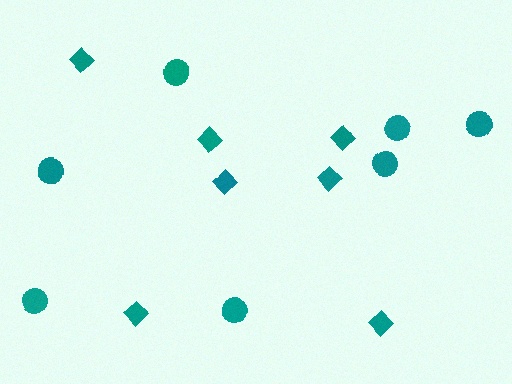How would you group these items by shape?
There are 2 groups: one group of diamonds (7) and one group of circles (7).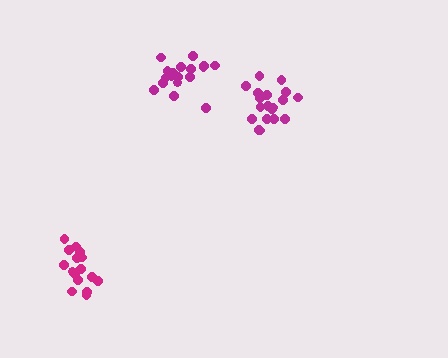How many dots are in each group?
Group 1: 16 dots, Group 2: 18 dots, Group 3: 19 dots (53 total).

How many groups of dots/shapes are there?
There are 3 groups.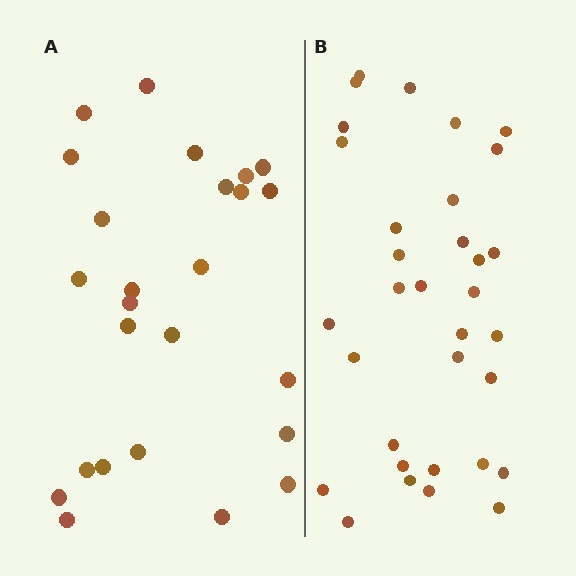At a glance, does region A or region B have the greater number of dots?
Region B (the right region) has more dots.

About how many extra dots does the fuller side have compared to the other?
Region B has roughly 8 or so more dots than region A.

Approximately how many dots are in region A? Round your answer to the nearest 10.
About 20 dots. (The exact count is 25, which rounds to 20.)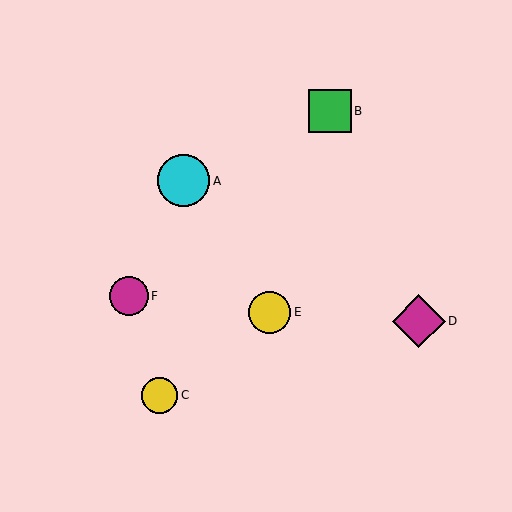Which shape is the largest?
The magenta diamond (labeled D) is the largest.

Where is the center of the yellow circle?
The center of the yellow circle is at (160, 395).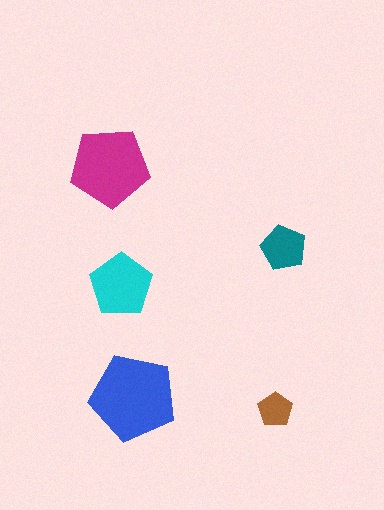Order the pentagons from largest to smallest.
the blue one, the magenta one, the cyan one, the teal one, the brown one.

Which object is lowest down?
The brown pentagon is bottommost.